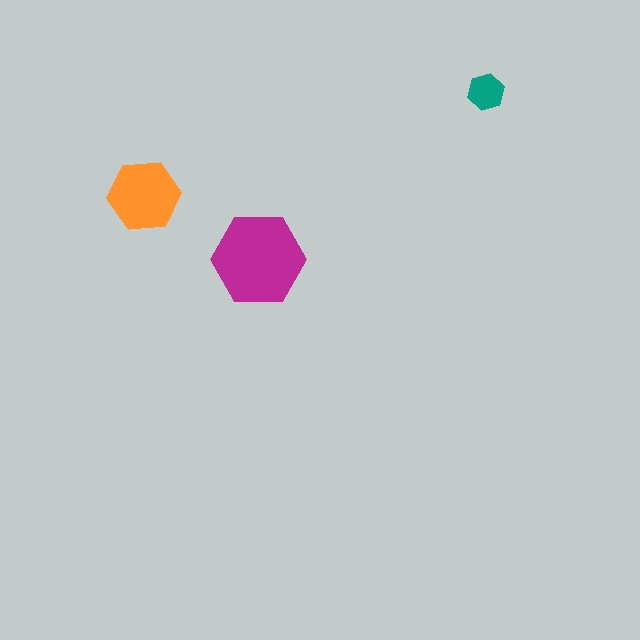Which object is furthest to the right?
The teal hexagon is rightmost.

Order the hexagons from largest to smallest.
the magenta one, the orange one, the teal one.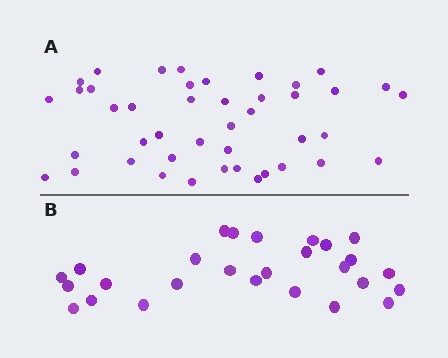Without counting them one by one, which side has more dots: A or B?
Region A (the top region) has more dots.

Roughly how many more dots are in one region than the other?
Region A has approximately 15 more dots than region B.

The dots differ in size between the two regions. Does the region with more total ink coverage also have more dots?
No. Region B has more total ink coverage because its dots are larger, but region A actually contains more individual dots. Total area can be misleading — the number of items is what matters here.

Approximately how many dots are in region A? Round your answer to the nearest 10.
About 40 dots. (The exact count is 43, which rounds to 40.)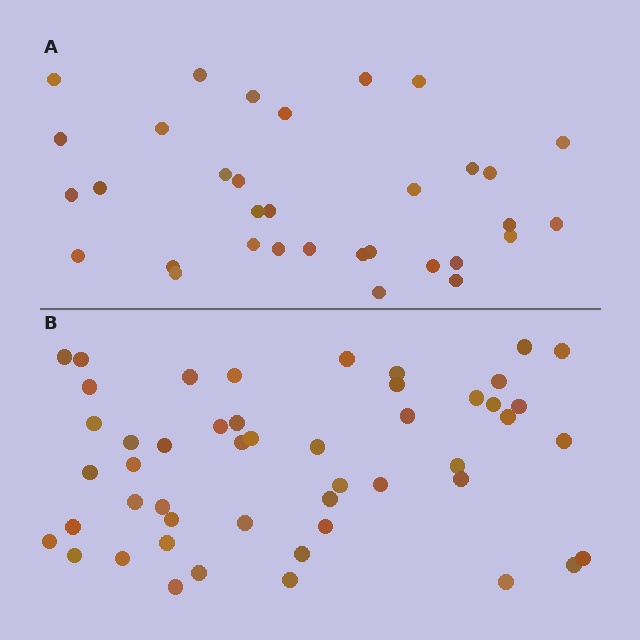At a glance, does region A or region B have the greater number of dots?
Region B (the bottom region) has more dots.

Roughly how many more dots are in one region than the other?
Region B has approximately 15 more dots than region A.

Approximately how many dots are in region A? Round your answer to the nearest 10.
About 30 dots. (The exact count is 33, which rounds to 30.)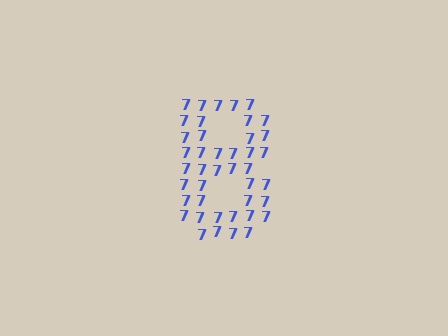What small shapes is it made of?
It is made of small digit 7's.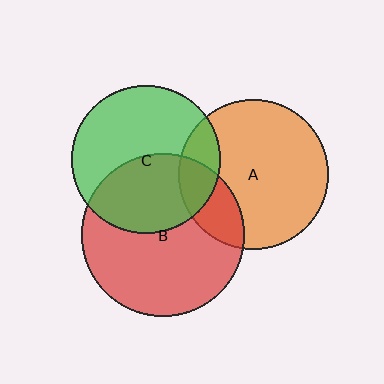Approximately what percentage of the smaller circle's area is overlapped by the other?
Approximately 20%.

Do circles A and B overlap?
Yes.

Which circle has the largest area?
Circle B (red).